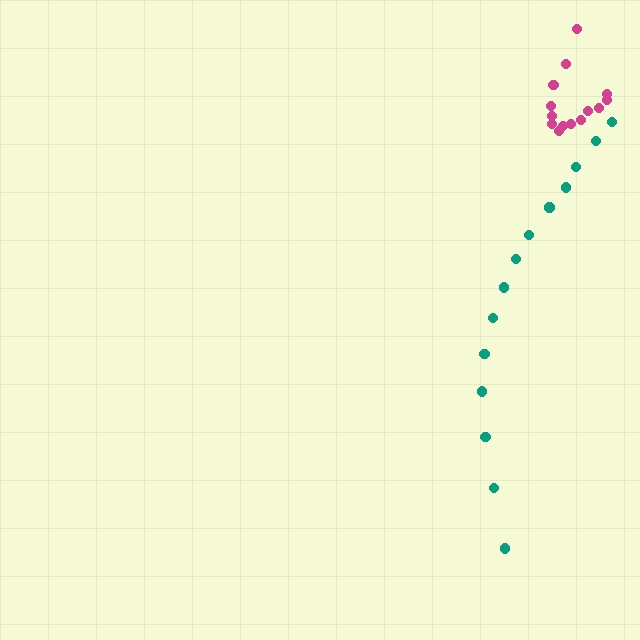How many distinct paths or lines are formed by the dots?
There are 2 distinct paths.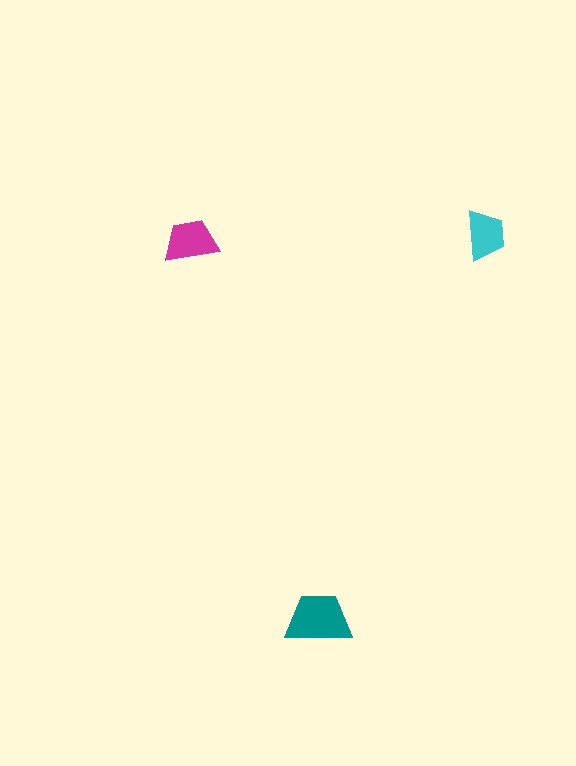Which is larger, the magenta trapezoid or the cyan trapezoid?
The magenta one.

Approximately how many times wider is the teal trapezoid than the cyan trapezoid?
About 1.5 times wider.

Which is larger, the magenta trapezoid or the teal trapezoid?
The teal one.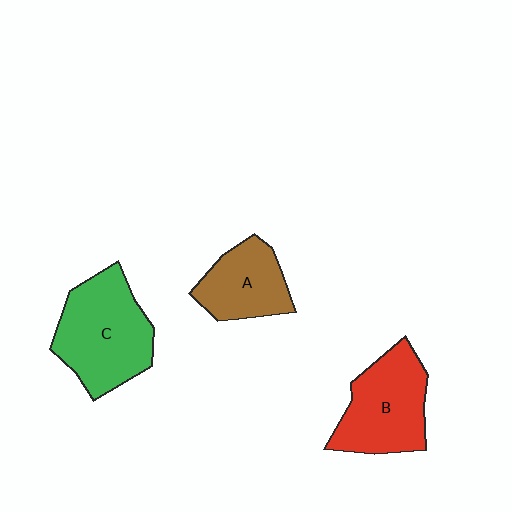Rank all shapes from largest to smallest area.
From largest to smallest: C (green), B (red), A (brown).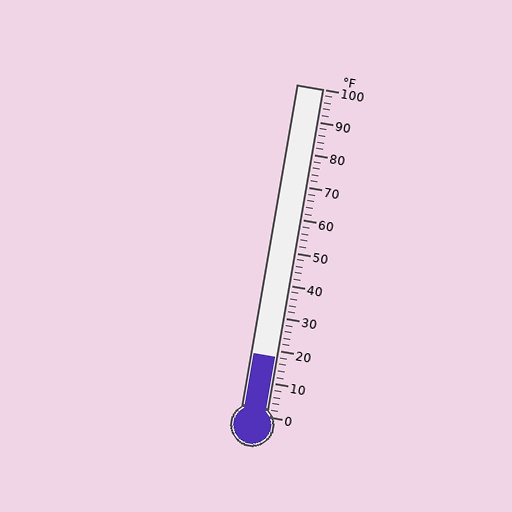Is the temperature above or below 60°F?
The temperature is below 60°F.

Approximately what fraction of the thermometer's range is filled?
The thermometer is filled to approximately 20% of its range.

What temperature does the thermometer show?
The thermometer shows approximately 18°F.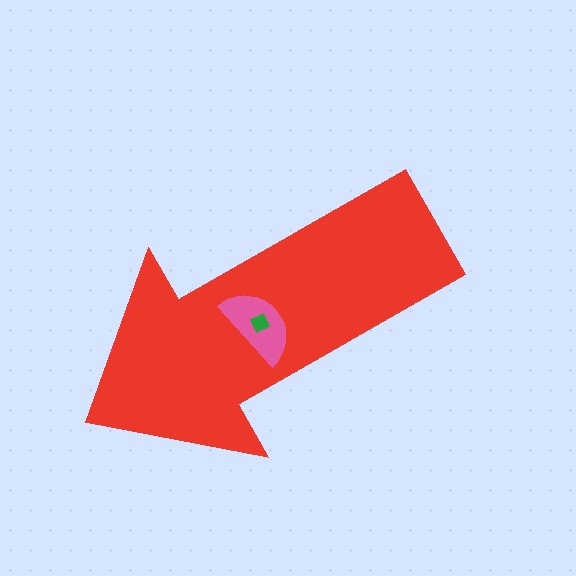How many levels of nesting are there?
3.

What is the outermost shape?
The red arrow.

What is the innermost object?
The green diamond.